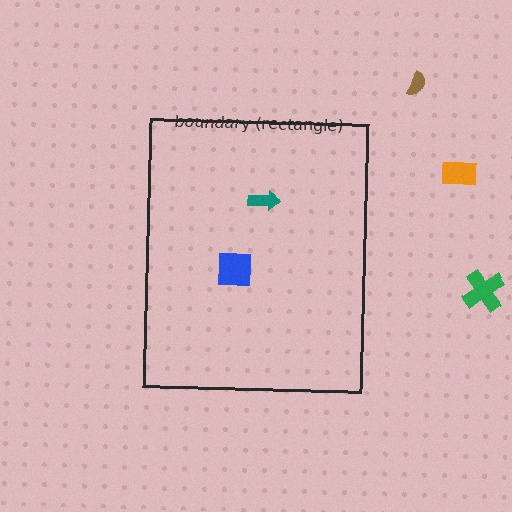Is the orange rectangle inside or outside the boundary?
Outside.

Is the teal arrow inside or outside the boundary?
Inside.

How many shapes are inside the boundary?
2 inside, 3 outside.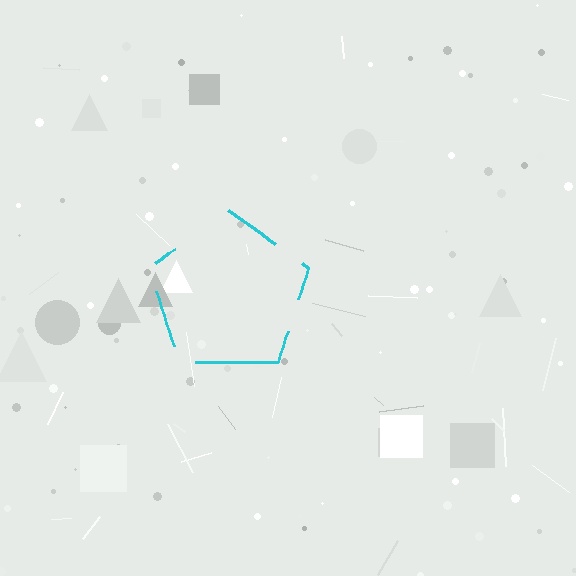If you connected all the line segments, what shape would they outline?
They would outline a pentagon.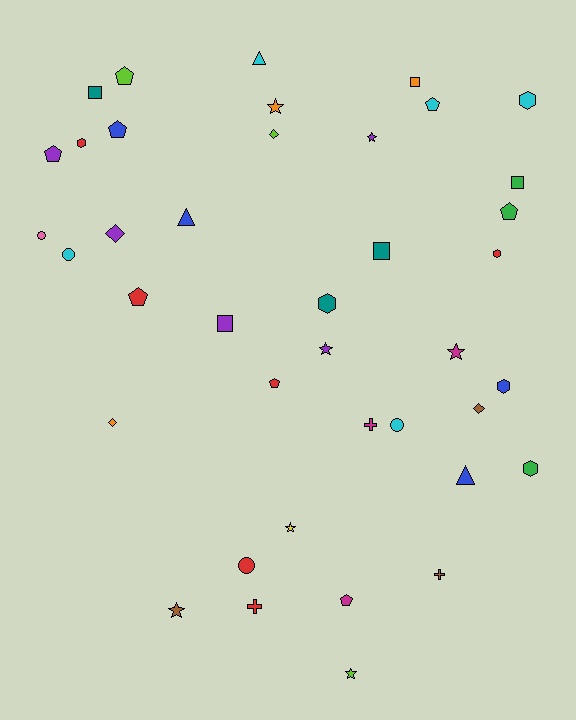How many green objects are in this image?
There are 3 green objects.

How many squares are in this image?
There are 5 squares.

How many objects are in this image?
There are 40 objects.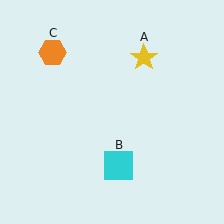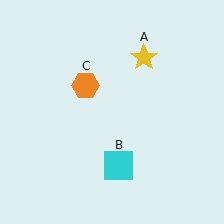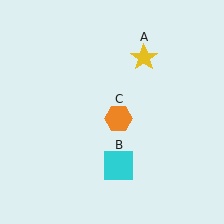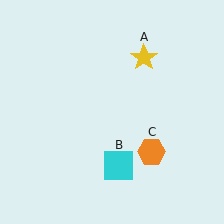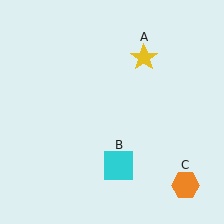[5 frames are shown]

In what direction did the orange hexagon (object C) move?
The orange hexagon (object C) moved down and to the right.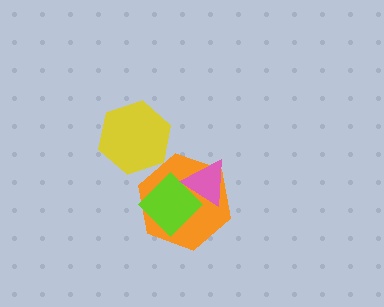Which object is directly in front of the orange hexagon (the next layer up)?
The lime diamond is directly in front of the orange hexagon.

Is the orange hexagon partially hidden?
Yes, it is partially covered by another shape.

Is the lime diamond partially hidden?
Yes, it is partially covered by another shape.